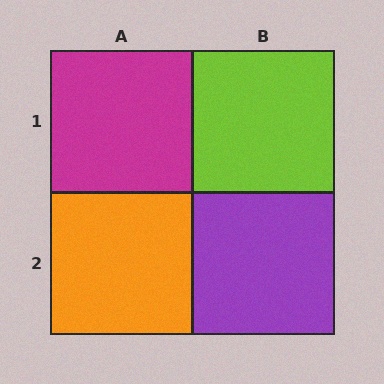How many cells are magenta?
1 cell is magenta.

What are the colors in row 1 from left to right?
Magenta, lime.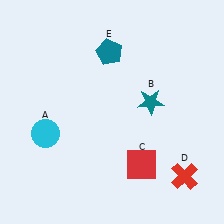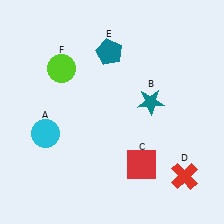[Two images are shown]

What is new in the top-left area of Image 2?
A lime circle (F) was added in the top-left area of Image 2.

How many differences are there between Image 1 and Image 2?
There is 1 difference between the two images.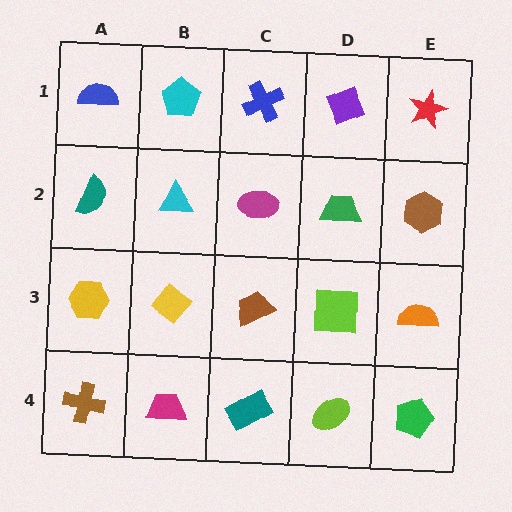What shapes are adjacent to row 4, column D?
A lime square (row 3, column D), a teal rectangle (row 4, column C), a green pentagon (row 4, column E).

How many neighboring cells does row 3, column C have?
4.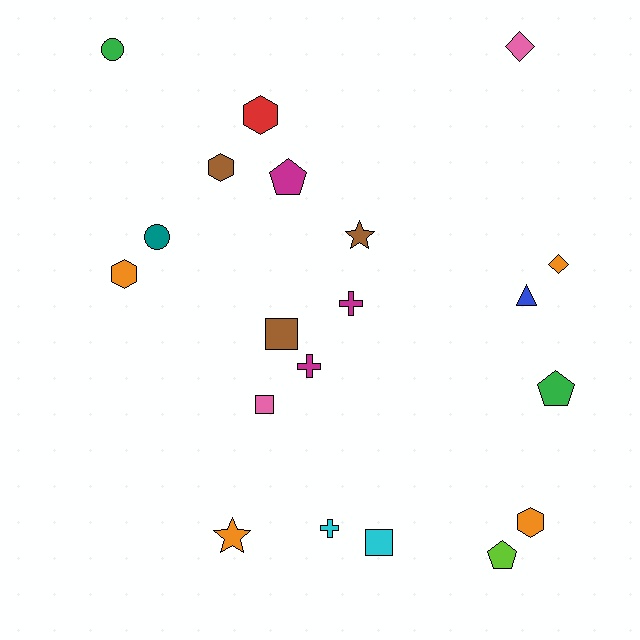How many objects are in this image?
There are 20 objects.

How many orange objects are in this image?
There are 4 orange objects.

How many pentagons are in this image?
There are 3 pentagons.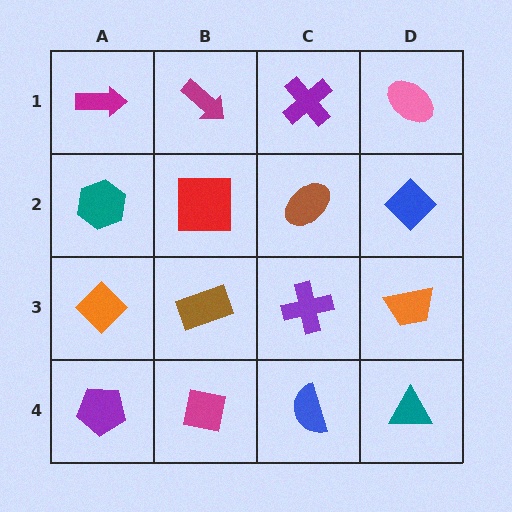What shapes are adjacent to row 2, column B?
A magenta arrow (row 1, column B), a brown rectangle (row 3, column B), a teal hexagon (row 2, column A), a brown ellipse (row 2, column C).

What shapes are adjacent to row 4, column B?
A brown rectangle (row 3, column B), a purple pentagon (row 4, column A), a blue semicircle (row 4, column C).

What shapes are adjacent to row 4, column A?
An orange diamond (row 3, column A), a magenta square (row 4, column B).